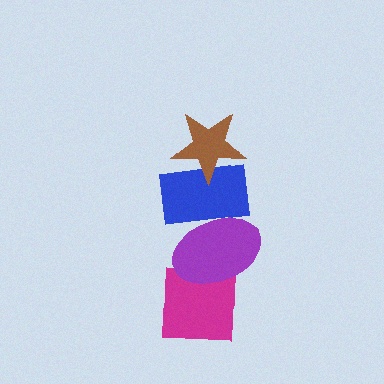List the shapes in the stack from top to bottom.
From top to bottom: the brown star, the blue rectangle, the purple ellipse, the magenta square.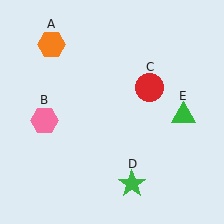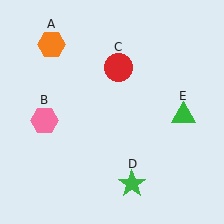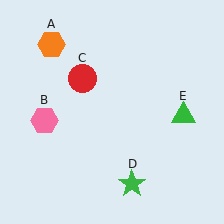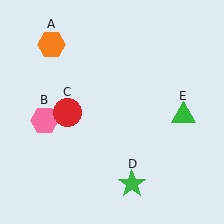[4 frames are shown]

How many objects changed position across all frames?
1 object changed position: red circle (object C).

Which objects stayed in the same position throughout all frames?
Orange hexagon (object A) and pink hexagon (object B) and green star (object D) and green triangle (object E) remained stationary.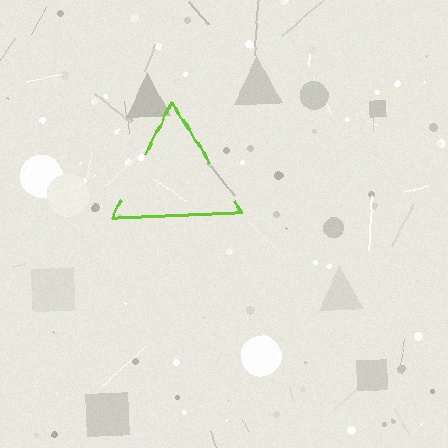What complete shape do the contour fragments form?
The contour fragments form a triangle.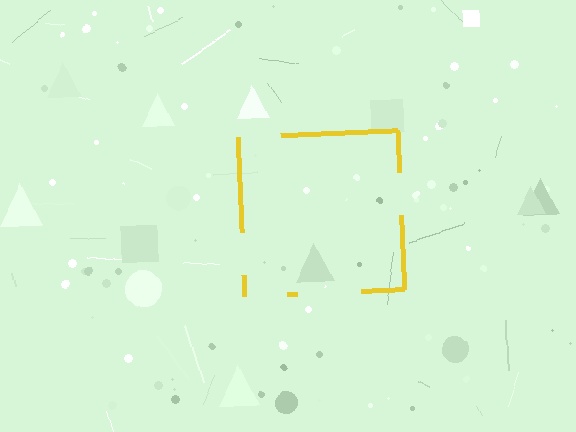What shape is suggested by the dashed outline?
The dashed outline suggests a square.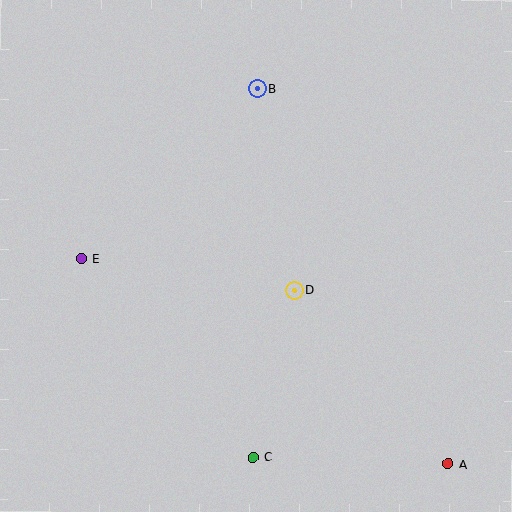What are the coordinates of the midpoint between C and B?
The midpoint between C and B is at (255, 273).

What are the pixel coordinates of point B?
Point B is at (257, 89).